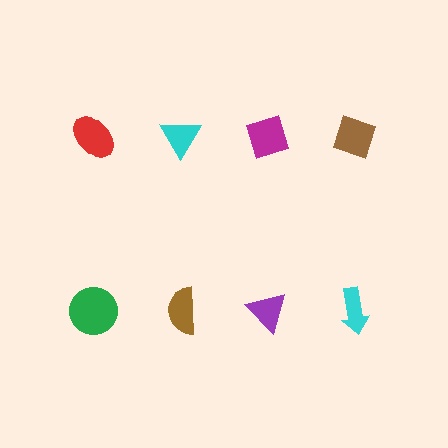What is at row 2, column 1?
A green circle.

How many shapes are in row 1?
4 shapes.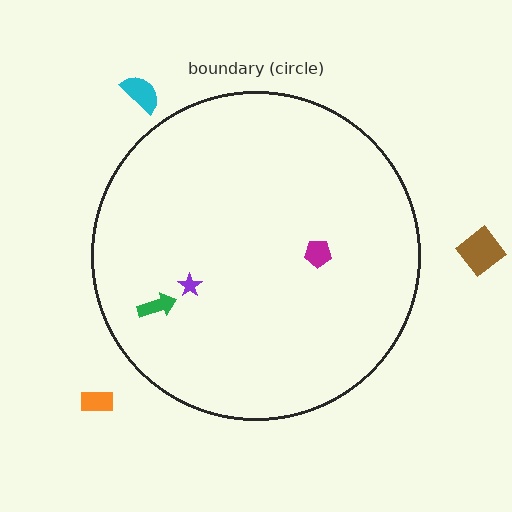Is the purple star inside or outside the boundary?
Inside.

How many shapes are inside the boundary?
3 inside, 3 outside.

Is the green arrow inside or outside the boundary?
Inside.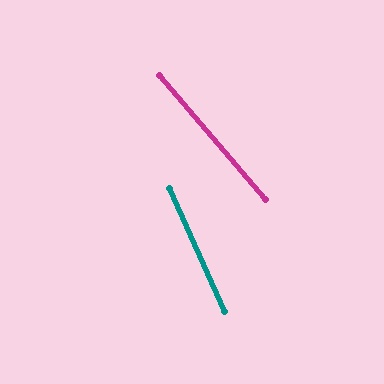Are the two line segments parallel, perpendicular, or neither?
Neither parallel nor perpendicular — they differ by about 17°.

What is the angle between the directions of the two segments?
Approximately 17 degrees.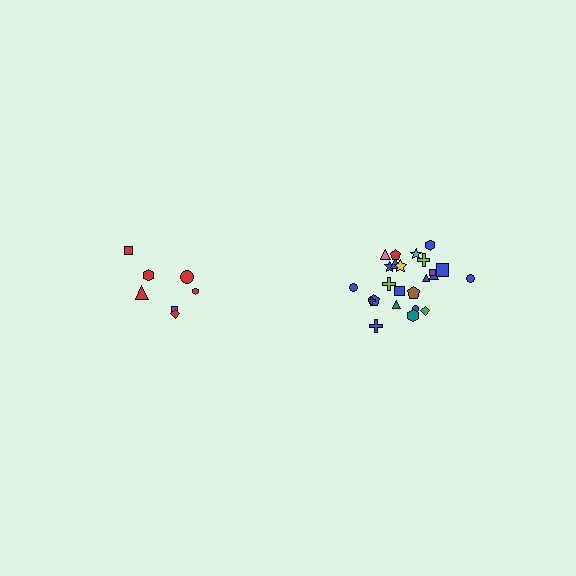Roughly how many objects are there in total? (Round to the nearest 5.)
Roughly 30 objects in total.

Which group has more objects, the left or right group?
The right group.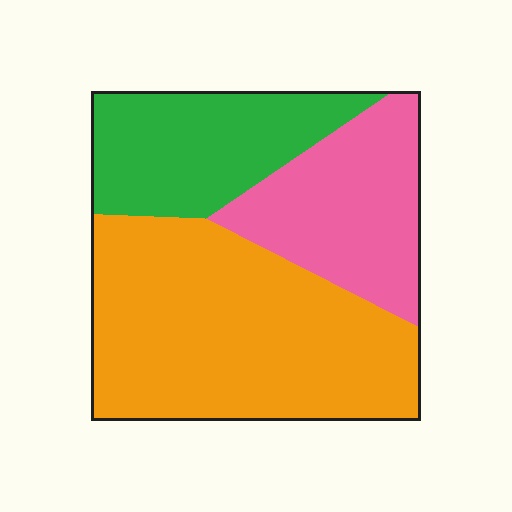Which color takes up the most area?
Orange, at roughly 50%.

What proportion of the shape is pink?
Pink takes up about one quarter (1/4) of the shape.